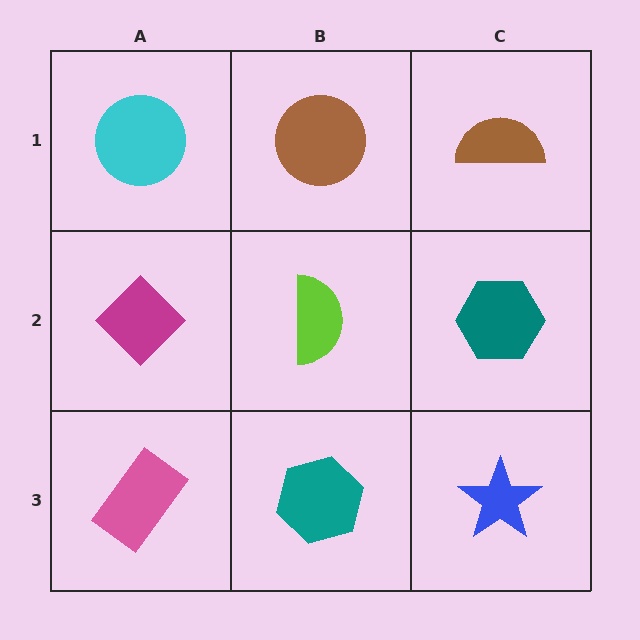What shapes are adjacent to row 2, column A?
A cyan circle (row 1, column A), a pink rectangle (row 3, column A), a lime semicircle (row 2, column B).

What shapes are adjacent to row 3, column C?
A teal hexagon (row 2, column C), a teal hexagon (row 3, column B).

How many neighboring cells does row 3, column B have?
3.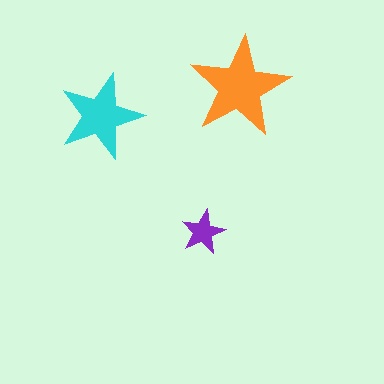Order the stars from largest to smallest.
the orange one, the cyan one, the purple one.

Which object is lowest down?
The purple star is bottommost.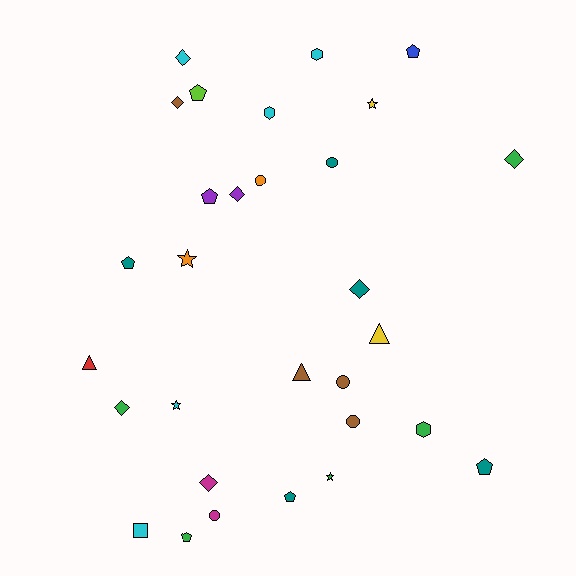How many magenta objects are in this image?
There are 2 magenta objects.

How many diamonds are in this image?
There are 7 diamonds.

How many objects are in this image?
There are 30 objects.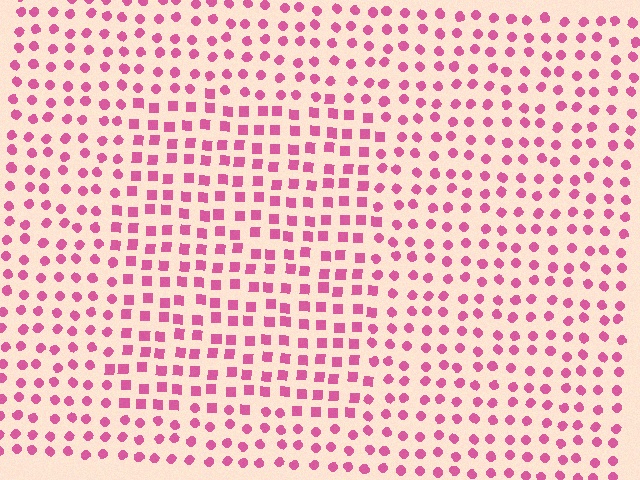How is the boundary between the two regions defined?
The boundary is defined by a change in element shape: squares inside vs. circles outside. All elements share the same color and spacing.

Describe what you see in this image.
The image is filled with small pink elements arranged in a uniform grid. A rectangle-shaped region contains squares, while the surrounding area contains circles. The boundary is defined purely by the change in element shape.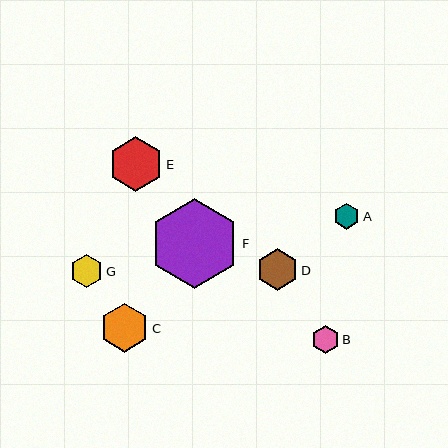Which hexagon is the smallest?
Hexagon A is the smallest with a size of approximately 26 pixels.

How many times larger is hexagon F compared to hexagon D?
Hexagon F is approximately 2.2 times the size of hexagon D.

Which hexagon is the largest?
Hexagon F is the largest with a size of approximately 89 pixels.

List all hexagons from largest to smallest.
From largest to smallest: F, E, C, D, G, B, A.